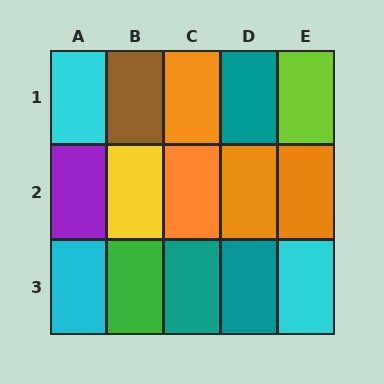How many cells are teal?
3 cells are teal.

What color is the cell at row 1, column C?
Orange.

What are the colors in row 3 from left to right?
Cyan, green, teal, teal, cyan.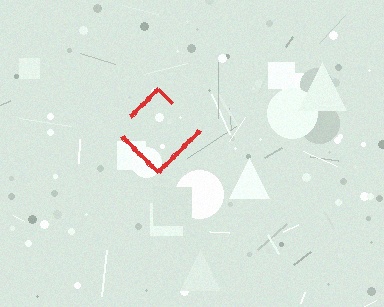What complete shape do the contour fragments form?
The contour fragments form a diamond.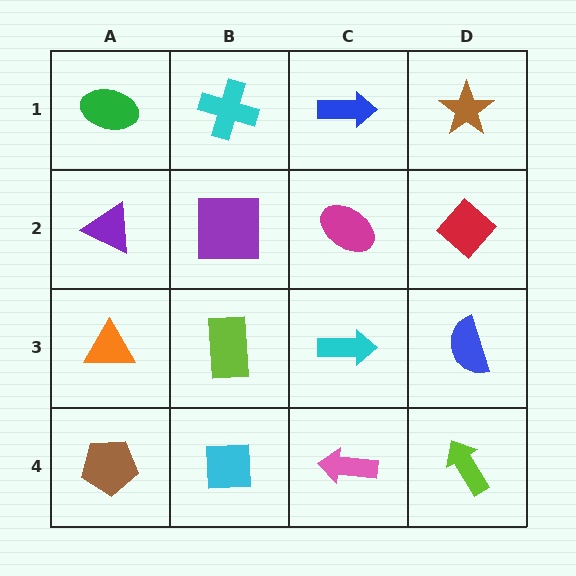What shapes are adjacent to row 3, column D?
A red diamond (row 2, column D), a lime arrow (row 4, column D), a cyan arrow (row 3, column C).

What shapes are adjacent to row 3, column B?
A purple square (row 2, column B), a cyan square (row 4, column B), an orange triangle (row 3, column A), a cyan arrow (row 3, column C).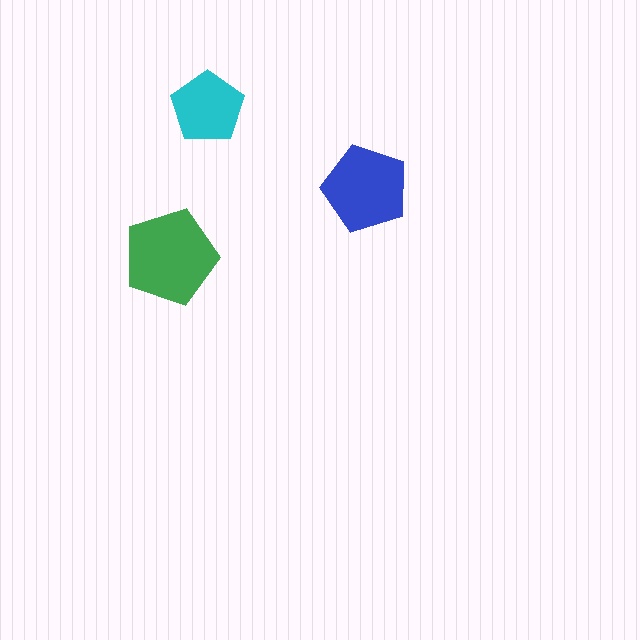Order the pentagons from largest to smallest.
the green one, the blue one, the cyan one.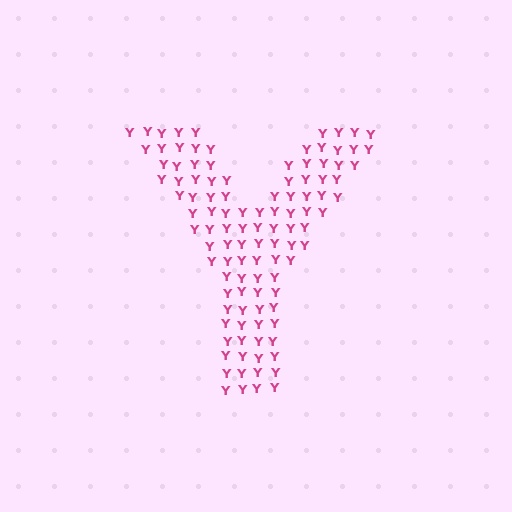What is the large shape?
The large shape is the letter Y.